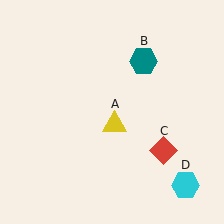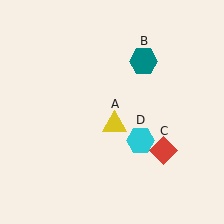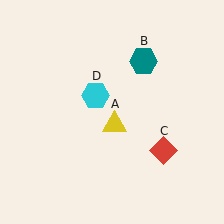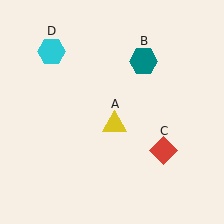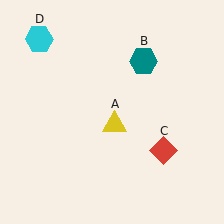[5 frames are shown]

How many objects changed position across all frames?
1 object changed position: cyan hexagon (object D).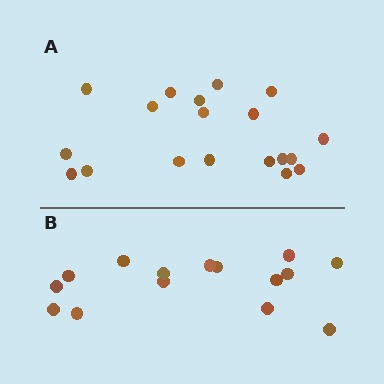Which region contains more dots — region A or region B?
Region A (the top region) has more dots.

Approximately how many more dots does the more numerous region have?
Region A has about 4 more dots than region B.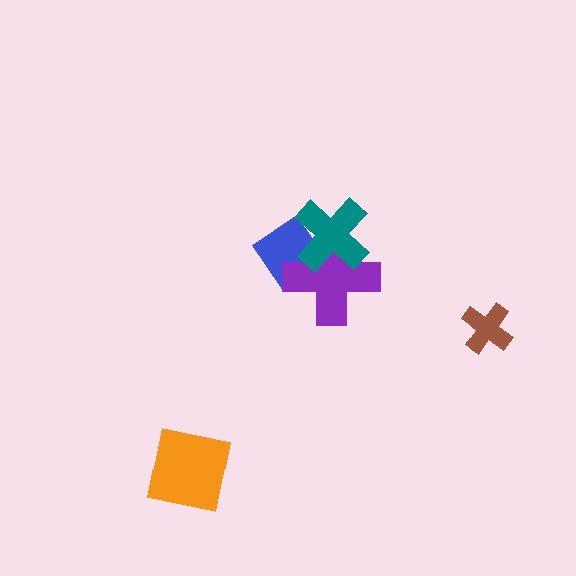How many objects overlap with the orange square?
0 objects overlap with the orange square.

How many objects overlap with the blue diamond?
2 objects overlap with the blue diamond.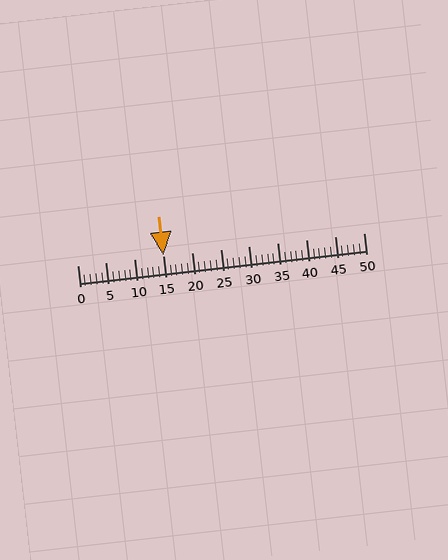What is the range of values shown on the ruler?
The ruler shows values from 0 to 50.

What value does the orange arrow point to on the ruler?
The orange arrow points to approximately 15.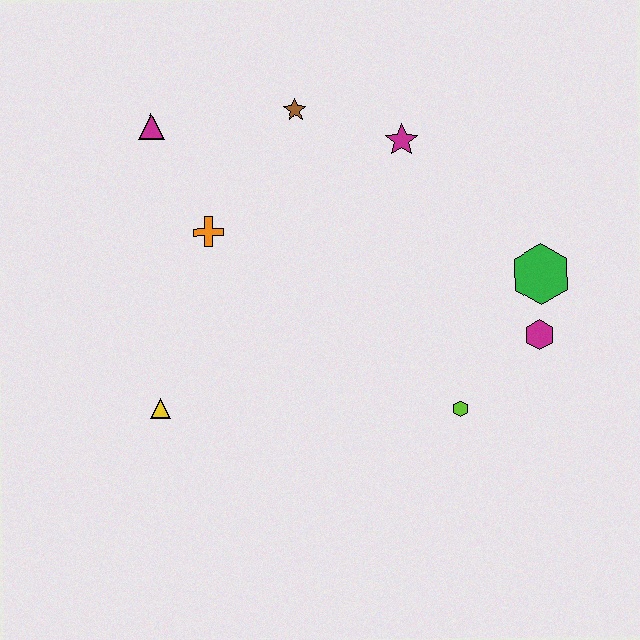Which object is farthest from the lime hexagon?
The magenta triangle is farthest from the lime hexagon.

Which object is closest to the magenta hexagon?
The green hexagon is closest to the magenta hexagon.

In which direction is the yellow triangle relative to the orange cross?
The yellow triangle is below the orange cross.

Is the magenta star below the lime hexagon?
No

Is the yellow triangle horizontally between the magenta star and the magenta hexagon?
No